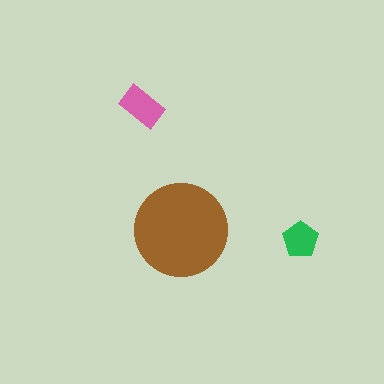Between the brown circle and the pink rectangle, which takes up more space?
The brown circle.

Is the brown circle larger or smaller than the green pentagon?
Larger.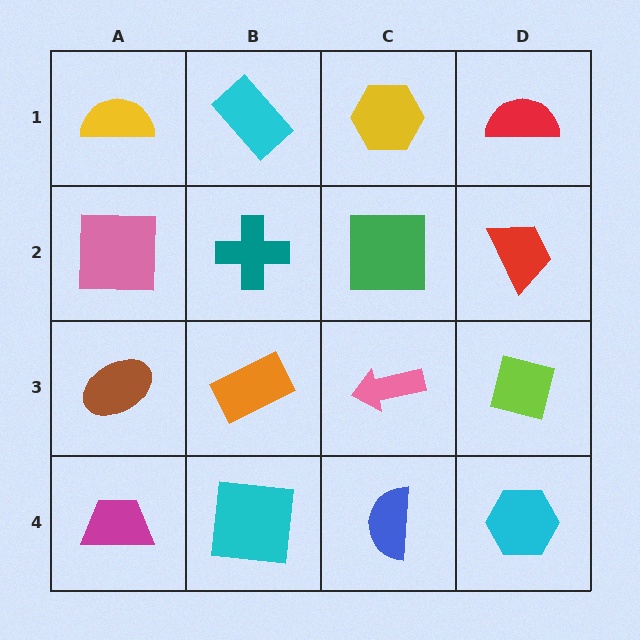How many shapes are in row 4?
4 shapes.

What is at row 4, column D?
A cyan hexagon.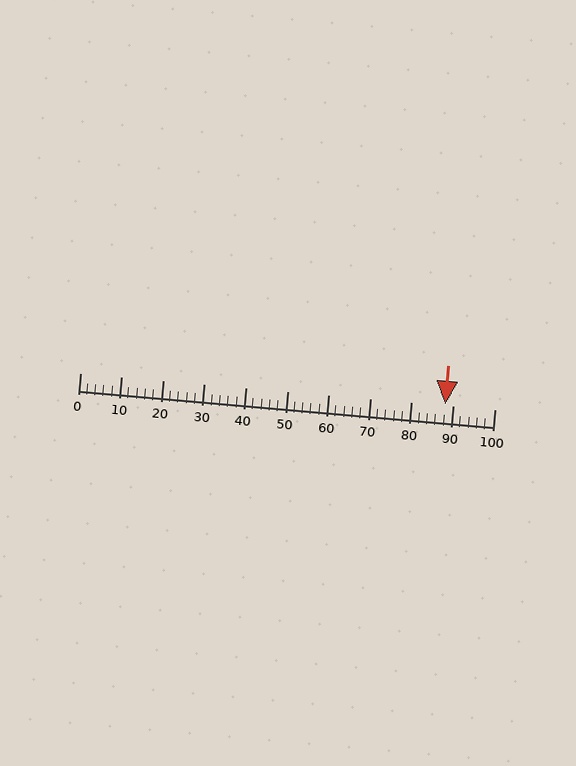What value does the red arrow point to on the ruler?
The red arrow points to approximately 88.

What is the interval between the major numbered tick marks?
The major tick marks are spaced 10 units apart.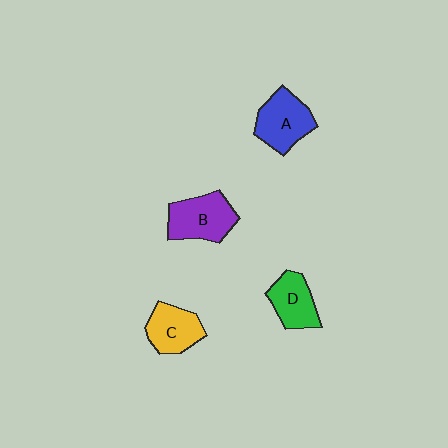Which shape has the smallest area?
Shape D (green).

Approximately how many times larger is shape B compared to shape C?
Approximately 1.2 times.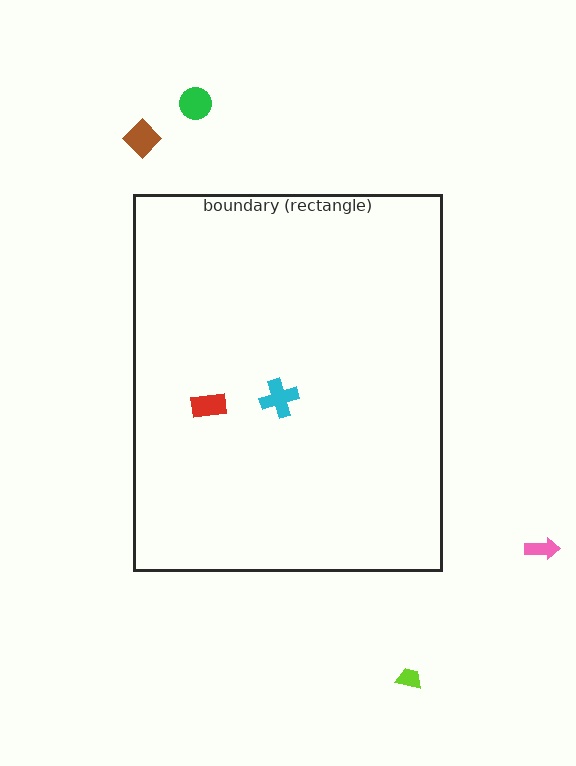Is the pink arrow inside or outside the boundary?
Outside.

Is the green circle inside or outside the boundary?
Outside.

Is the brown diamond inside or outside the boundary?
Outside.